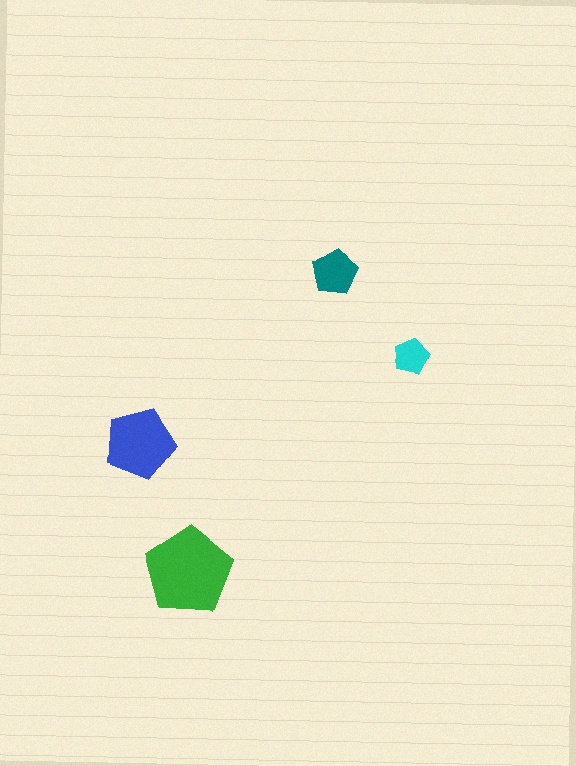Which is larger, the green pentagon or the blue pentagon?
The green one.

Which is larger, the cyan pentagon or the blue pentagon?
The blue one.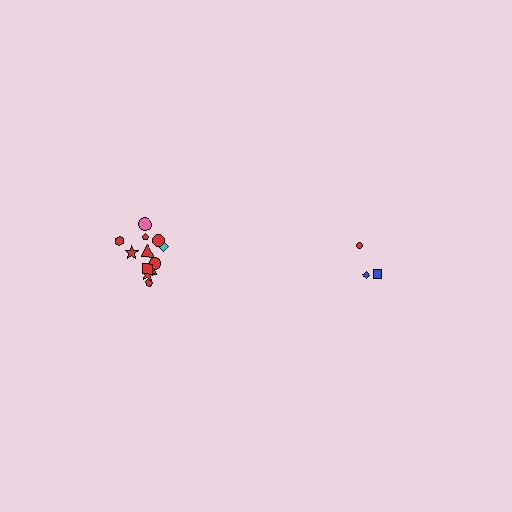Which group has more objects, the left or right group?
The left group.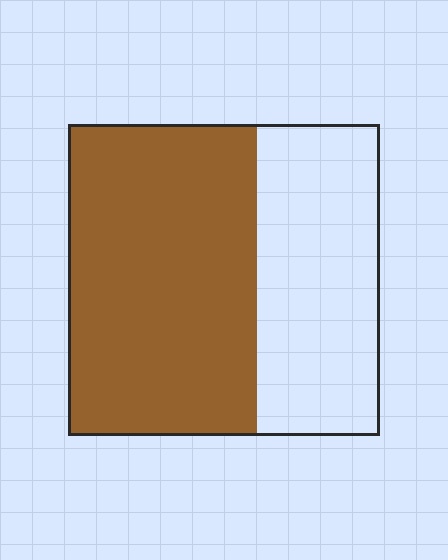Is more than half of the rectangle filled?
Yes.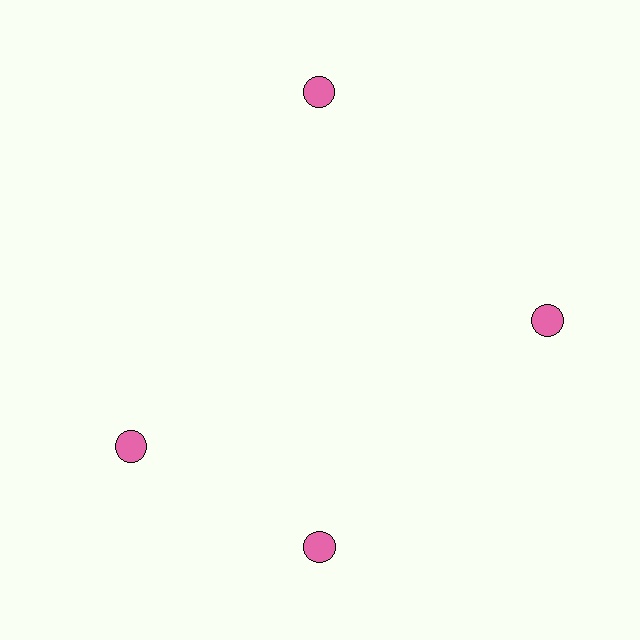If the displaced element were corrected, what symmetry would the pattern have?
It would have 4-fold rotational symmetry — the pattern would map onto itself every 90 degrees.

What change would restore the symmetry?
The symmetry would be restored by rotating it back into even spacing with its neighbors so that all 4 circles sit at equal angles and equal distance from the center.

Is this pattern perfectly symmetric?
No. The 4 pink circles are arranged in a ring, but one element near the 9 o'clock position is rotated out of alignment along the ring, breaking the 4-fold rotational symmetry.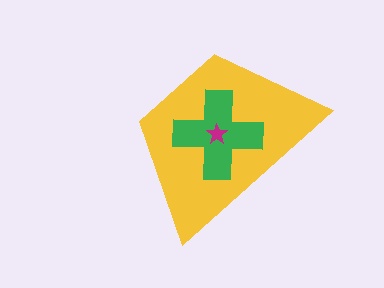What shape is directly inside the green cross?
The magenta star.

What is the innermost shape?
The magenta star.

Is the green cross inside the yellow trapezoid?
Yes.